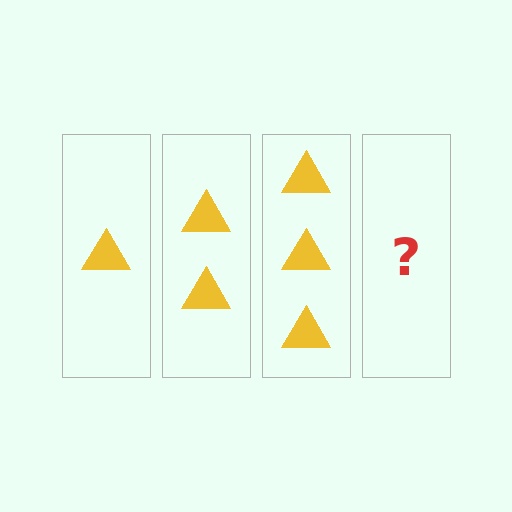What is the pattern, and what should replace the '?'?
The pattern is that each step adds one more triangle. The '?' should be 4 triangles.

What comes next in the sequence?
The next element should be 4 triangles.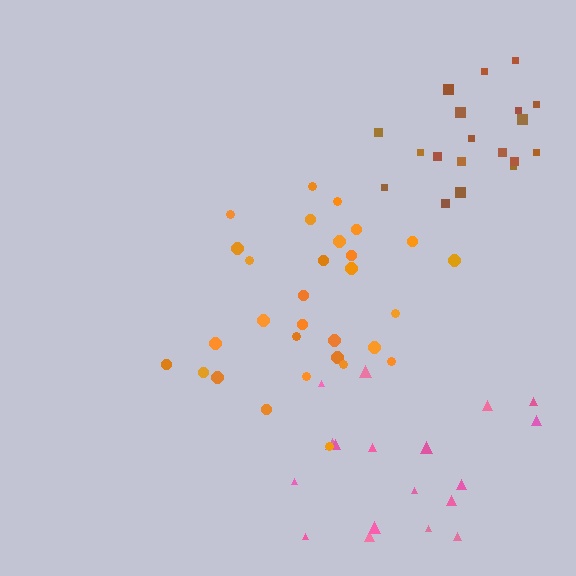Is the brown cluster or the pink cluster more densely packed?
Brown.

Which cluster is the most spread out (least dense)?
Pink.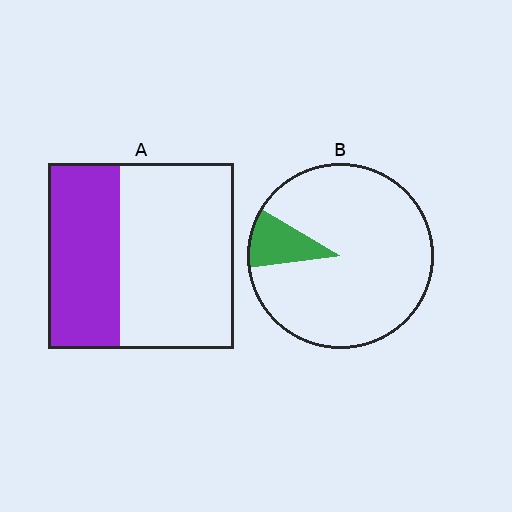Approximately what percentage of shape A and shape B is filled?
A is approximately 40% and B is approximately 10%.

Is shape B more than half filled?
No.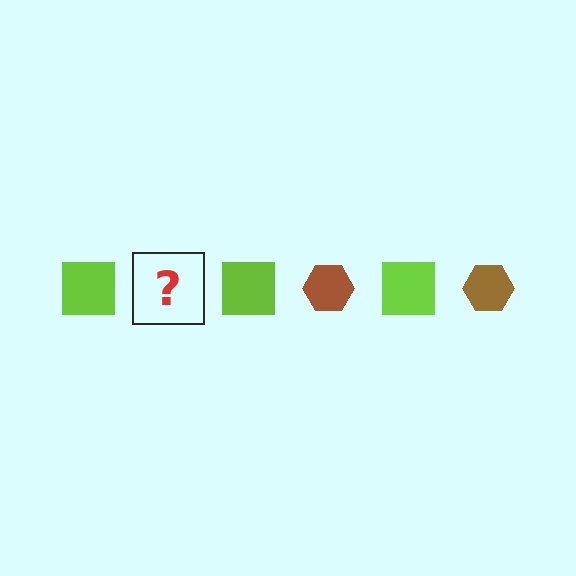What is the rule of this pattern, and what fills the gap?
The rule is that the pattern alternates between lime square and brown hexagon. The gap should be filled with a brown hexagon.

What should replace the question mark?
The question mark should be replaced with a brown hexagon.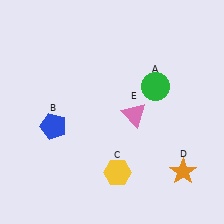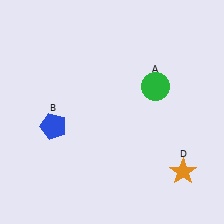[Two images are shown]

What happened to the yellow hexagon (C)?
The yellow hexagon (C) was removed in Image 2. It was in the bottom-right area of Image 1.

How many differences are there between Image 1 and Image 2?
There are 2 differences between the two images.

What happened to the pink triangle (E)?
The pink triangle (E) was removed in Image 2. It was in the bottom-right area of Image 1.